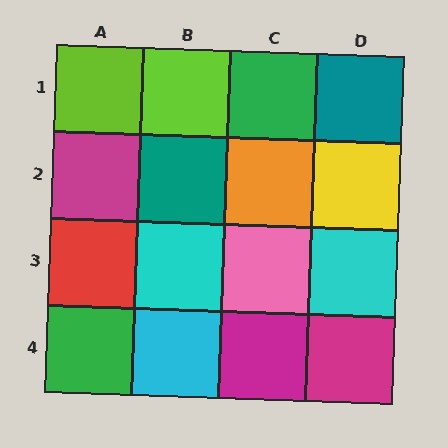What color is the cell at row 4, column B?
Cyan.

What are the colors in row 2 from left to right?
Magenta, teal, orange, yellow.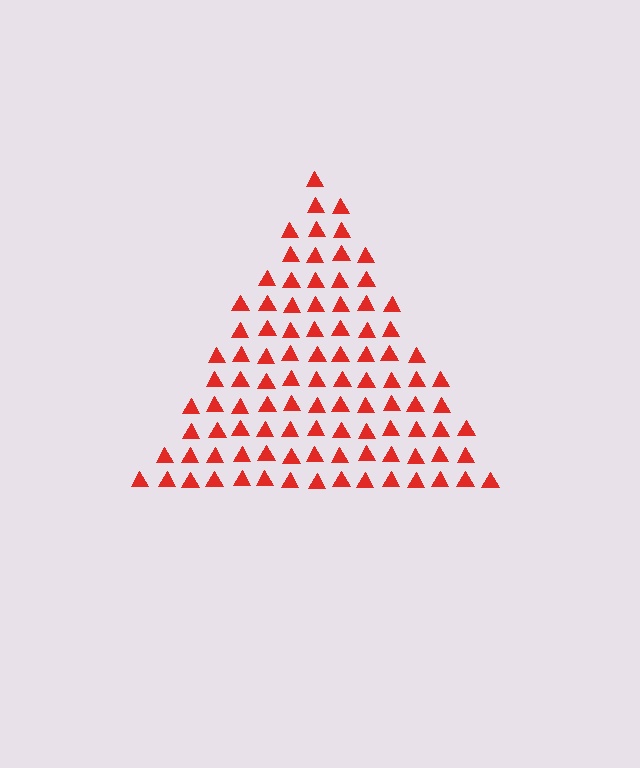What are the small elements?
The small elements are triangles.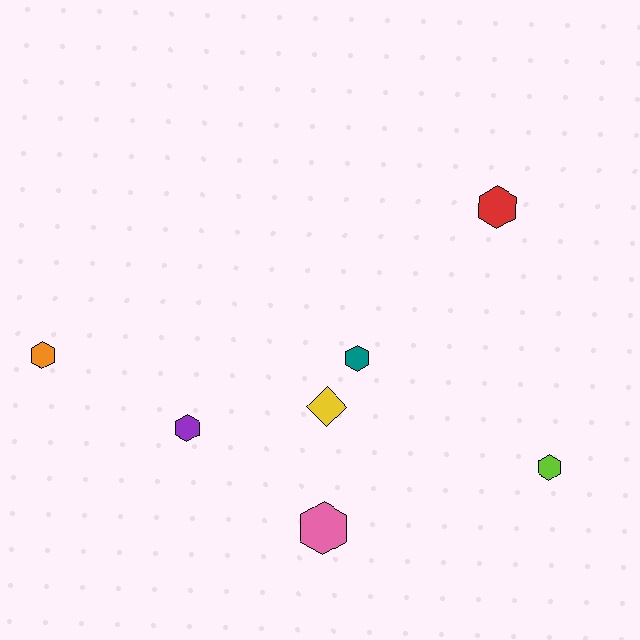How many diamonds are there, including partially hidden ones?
There is 1 diamond.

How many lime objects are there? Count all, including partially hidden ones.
There is 1 lime object.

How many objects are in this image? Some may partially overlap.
There are 7 objects.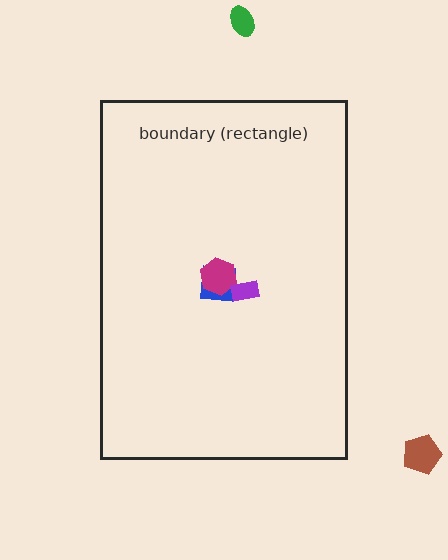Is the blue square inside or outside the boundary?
Inside.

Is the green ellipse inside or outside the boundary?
Outside.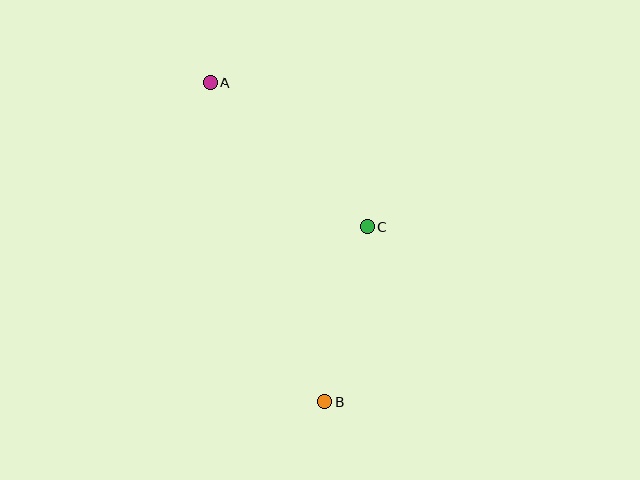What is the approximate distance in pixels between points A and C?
The distance between A and C is approximately 214 pixels.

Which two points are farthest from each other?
Points A and B are farthest from each other.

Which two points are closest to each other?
Points B and C are closest to each other.